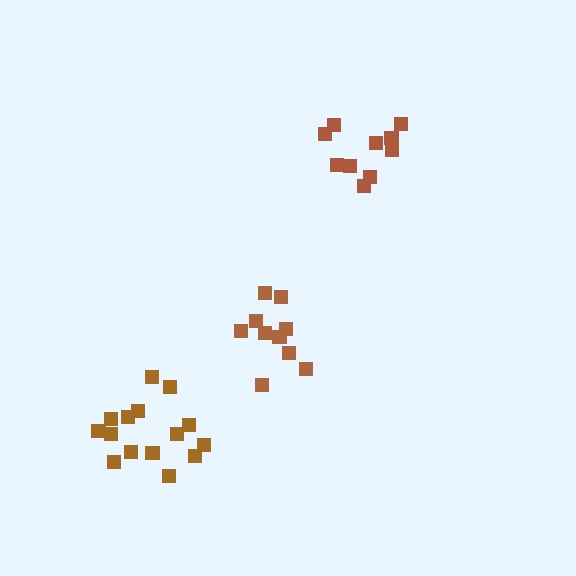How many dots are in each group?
Group 1: 15 dots, Group 2: 10 dots, Group 3: 10 dots (35 total).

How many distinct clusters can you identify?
There are 3 distinct clusters.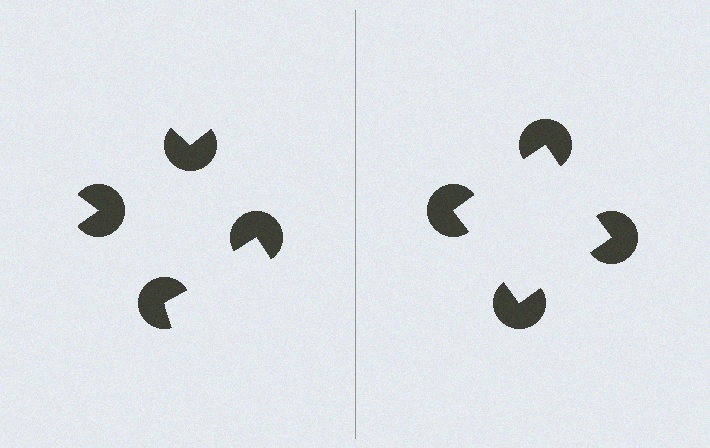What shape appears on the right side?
An illusory square.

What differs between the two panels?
The pac-man discs are positioned identically on both sides; only the wedge orientations differ. On the right they align to a square; on the left they are misaligned.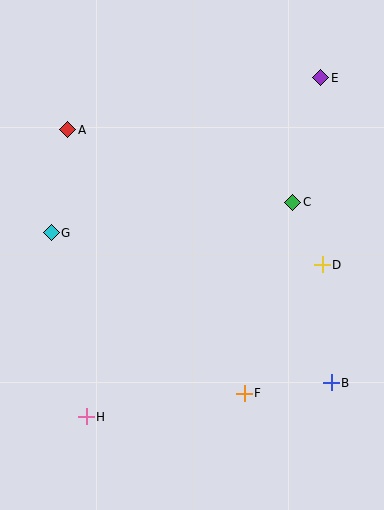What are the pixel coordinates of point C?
Point C is at (293, 202).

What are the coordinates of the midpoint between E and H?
The midpoint between E and H is at (203, 247).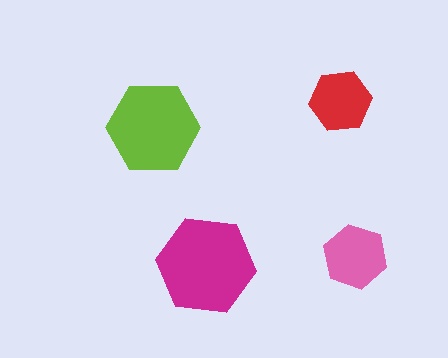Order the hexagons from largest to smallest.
the magenta one, the lime one, the pink one, the red one.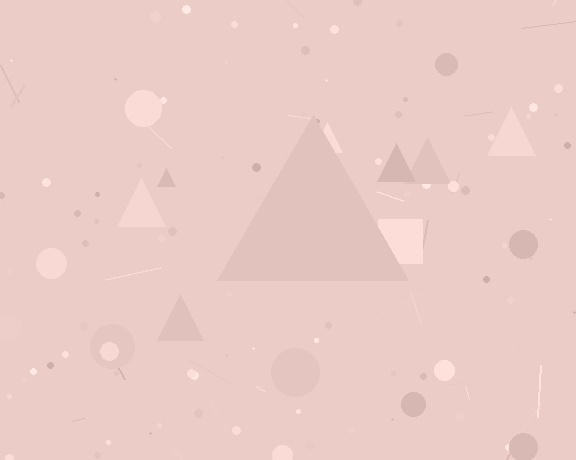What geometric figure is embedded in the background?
A triangle is embedded in the background.